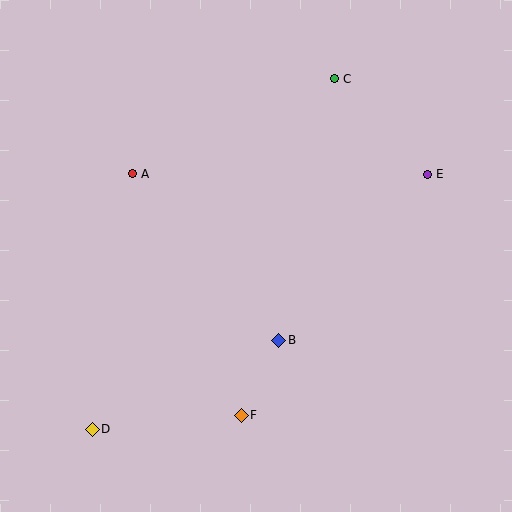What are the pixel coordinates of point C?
Point C is at (334, 79).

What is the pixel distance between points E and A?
The distance between E and A is 295 pixels.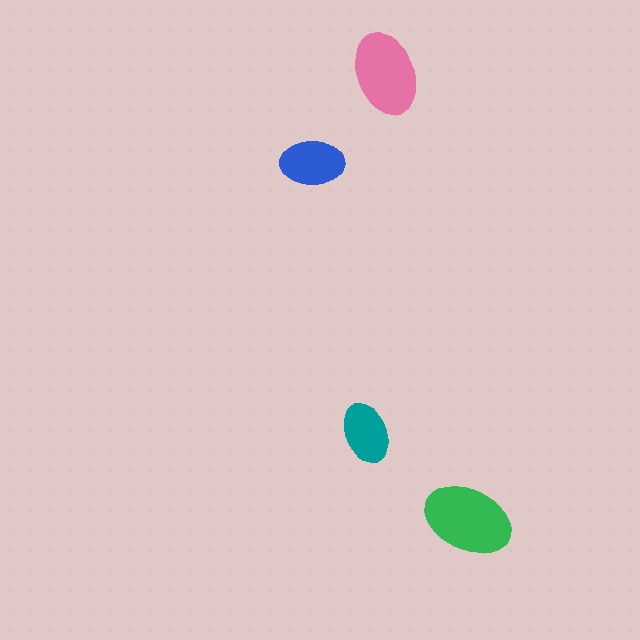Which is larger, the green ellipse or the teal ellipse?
The green one.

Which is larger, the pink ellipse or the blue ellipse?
The pink one.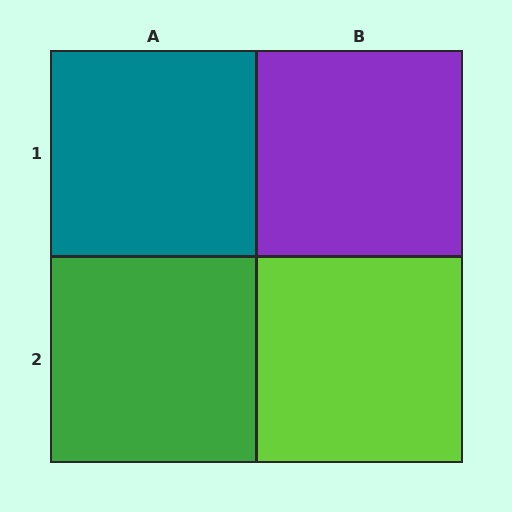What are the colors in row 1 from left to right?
Teal, purple.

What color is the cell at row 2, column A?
Green.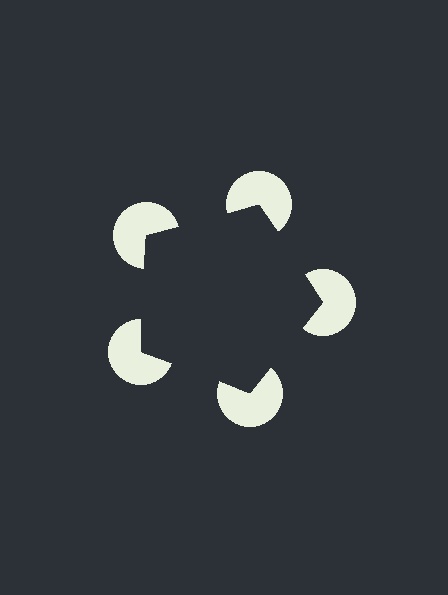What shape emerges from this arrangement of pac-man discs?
An illusory pentagon — its edges are inferred from the aligned wedge cuts in the pac-man discs, not physically drawn.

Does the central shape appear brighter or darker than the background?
It typically appears slightly darker than the background, even though no actual brightness change is drawn.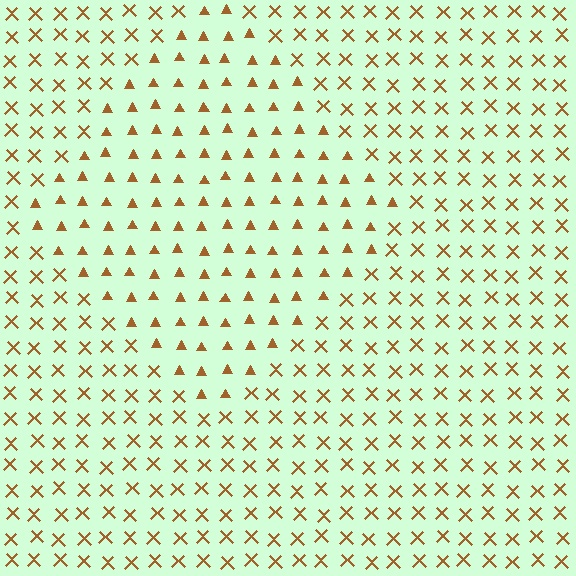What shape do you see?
I see a diamond.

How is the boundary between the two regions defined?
The boundary is defined by a change in element shape: triangles inside vs. X marks outside. All elements share the same color and spacing.